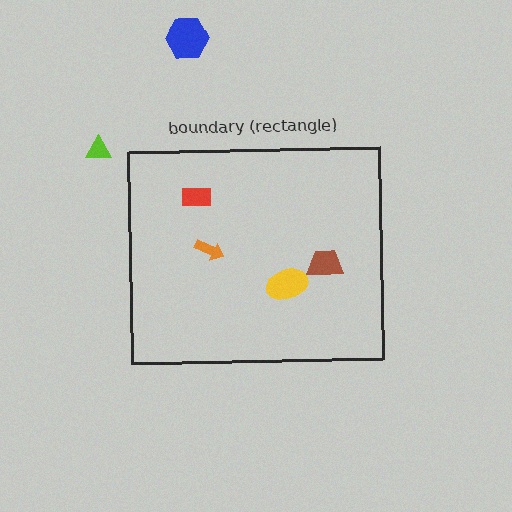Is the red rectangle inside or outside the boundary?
Inside.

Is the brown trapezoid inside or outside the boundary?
Inside.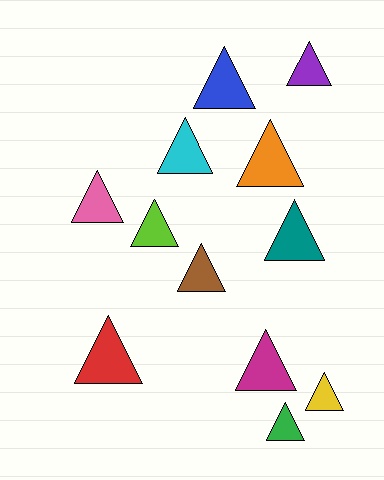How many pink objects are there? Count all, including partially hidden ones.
There is 1 pink object.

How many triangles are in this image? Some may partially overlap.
There are 12 triangles.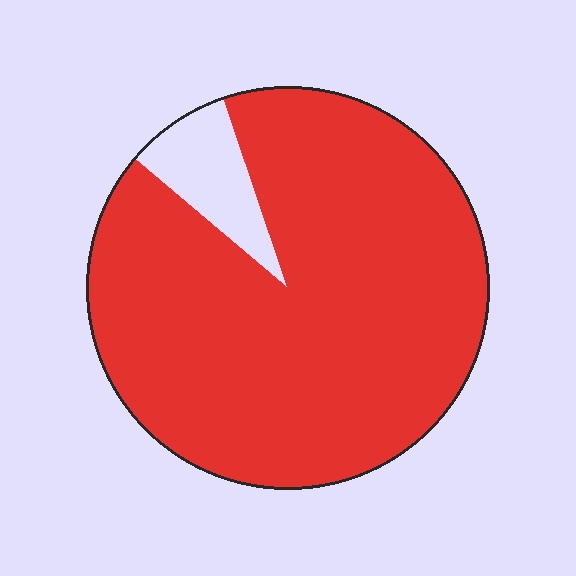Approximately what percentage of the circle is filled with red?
Approximately 90%.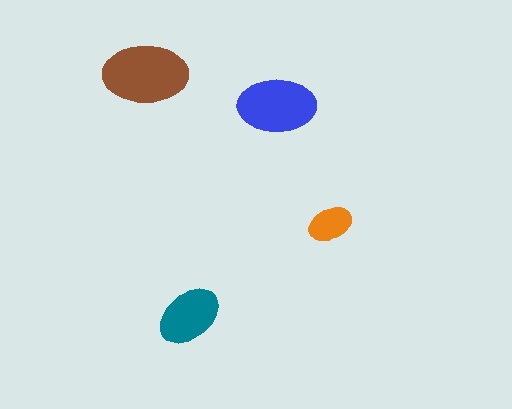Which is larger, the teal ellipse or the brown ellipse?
The brown one.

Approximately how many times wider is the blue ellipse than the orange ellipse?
About 2 times wider.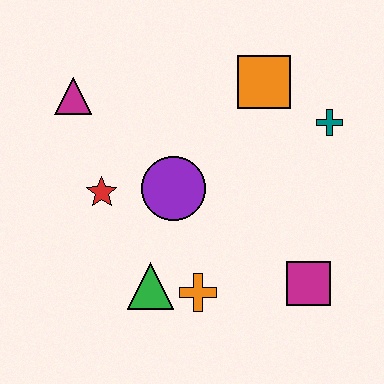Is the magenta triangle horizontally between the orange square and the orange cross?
No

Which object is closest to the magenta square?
The orange cross is closest to the magenta square.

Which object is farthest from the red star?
The teal cross is farthest from the red star.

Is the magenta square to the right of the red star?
Yes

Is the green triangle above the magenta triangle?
No